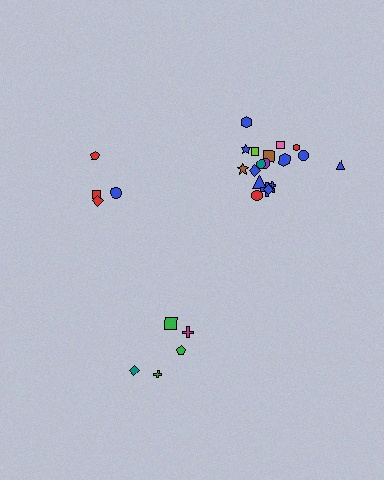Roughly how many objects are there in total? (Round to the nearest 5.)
Roughly 25 objects in total.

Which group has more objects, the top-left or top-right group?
The top-right group.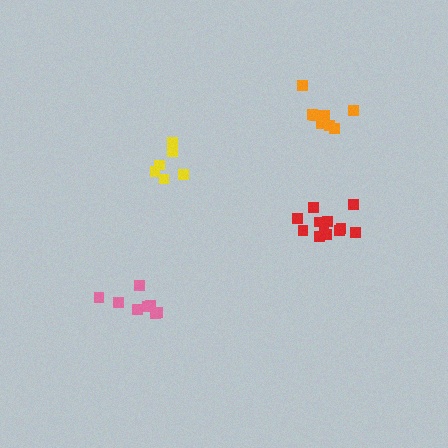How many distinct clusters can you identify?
There are 4 distinct clusters.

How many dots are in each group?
Group 1: 9 dots, Group 2: 6 dots, Group 3: 8 dots, Group 4: 12 dots (35 total).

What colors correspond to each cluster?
The clusters are colored: pink, yellow, orange, red.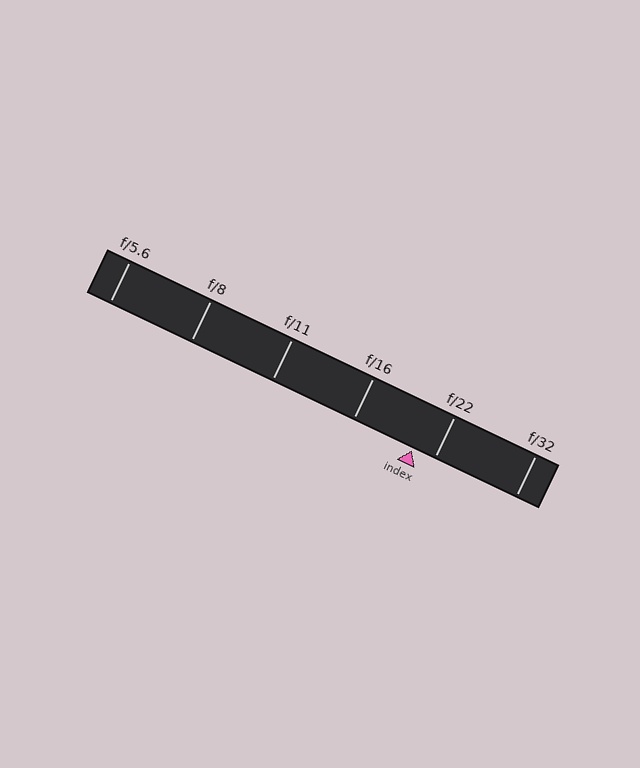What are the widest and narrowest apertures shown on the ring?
The widest aperture shown is f/5.6 and the narrowest is f/32.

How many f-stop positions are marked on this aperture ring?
There are 6 f-stop positions marked.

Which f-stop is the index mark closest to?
The index mark is closest to f/22.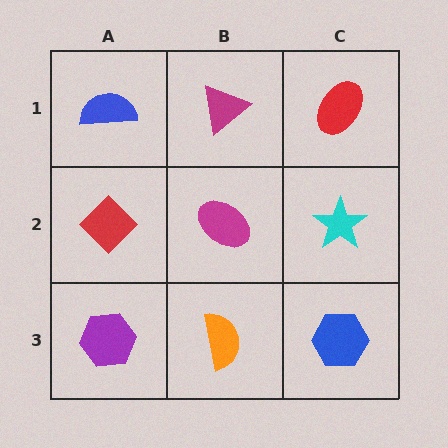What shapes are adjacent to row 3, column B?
A magenta ellipse (row 2, column B), a purple hexagon (row 3, column A), a blue hexagon (row 3, column C).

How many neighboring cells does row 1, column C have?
2.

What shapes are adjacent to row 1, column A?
A red diamond (row 2, column A), a magenta triangle (row 1, column B).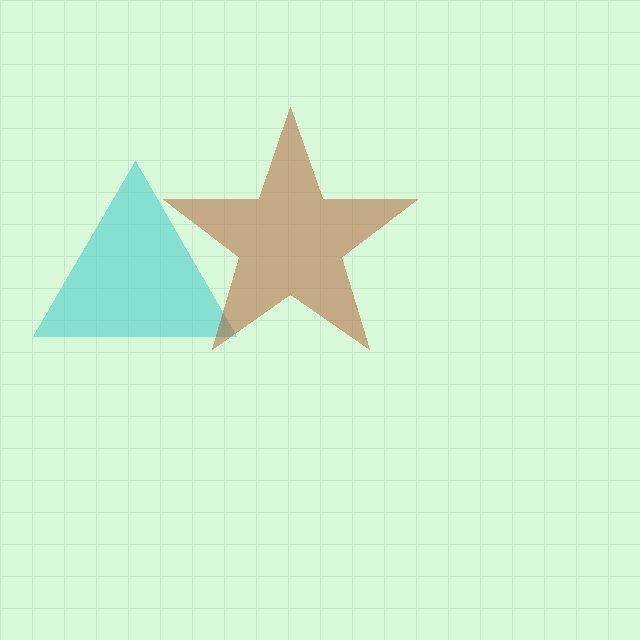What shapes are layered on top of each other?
The layered shapes are: a cyan triangle, a brown star.